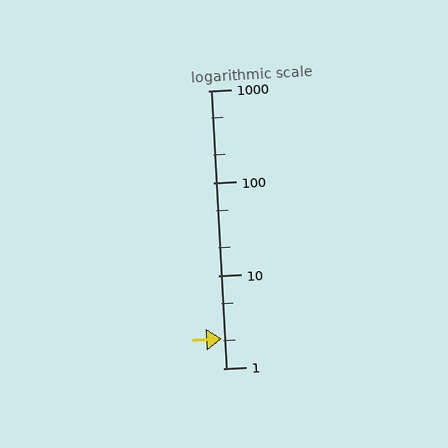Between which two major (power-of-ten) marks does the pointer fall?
The pointer is between 1 and 10.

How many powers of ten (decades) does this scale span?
The scale spans 3 decades, from 1 to 1000.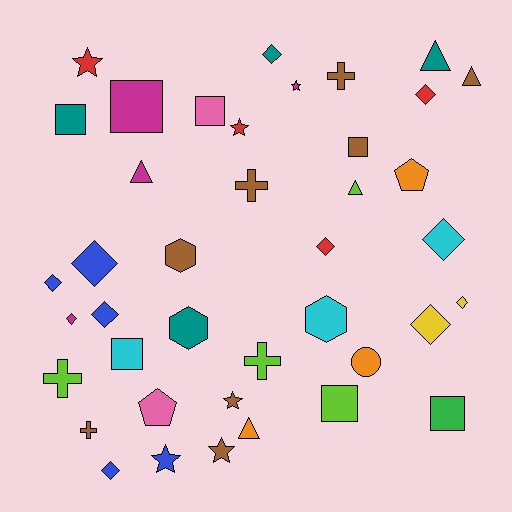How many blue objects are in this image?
There are 5 blue objects.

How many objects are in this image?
There are 40 objects.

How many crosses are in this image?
There are 5 crosses.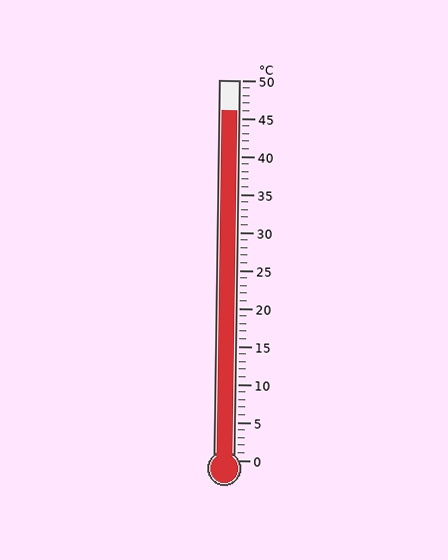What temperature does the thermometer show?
The thermometer shows approximately 46°C.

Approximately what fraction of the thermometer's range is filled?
The thermometer is filled to approximately 90% of its range.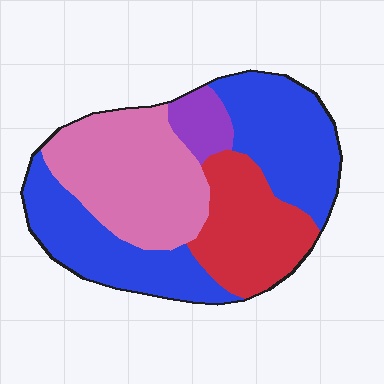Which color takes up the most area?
Blue, at roughly 40%.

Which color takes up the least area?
Purple, at roughly 5%.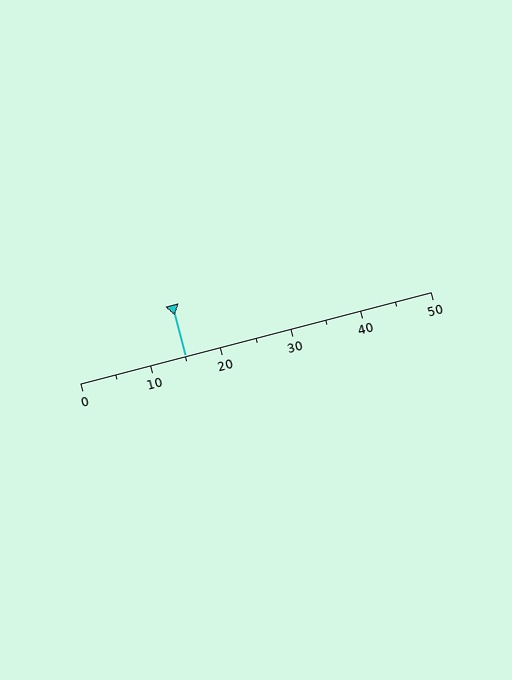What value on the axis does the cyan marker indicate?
The marker indicates approximately 15.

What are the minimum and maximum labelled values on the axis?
The axis runs from 0 to 50.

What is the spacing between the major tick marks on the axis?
The major ticks are spaced 10 apart.